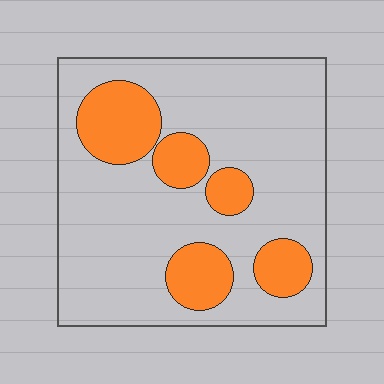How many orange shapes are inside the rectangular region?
5.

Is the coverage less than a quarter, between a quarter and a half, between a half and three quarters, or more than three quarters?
Less than a quarter.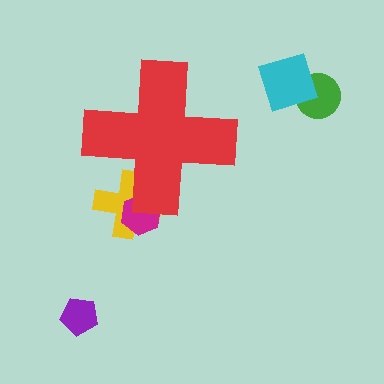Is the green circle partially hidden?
No, the green circle is fully visible.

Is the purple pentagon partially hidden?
No, the purple pentagon is fully visible.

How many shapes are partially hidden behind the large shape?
2 shapes are partially hidden.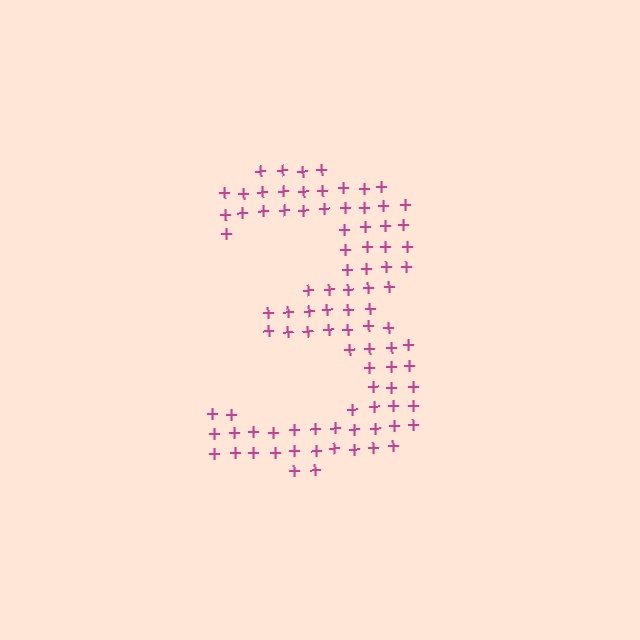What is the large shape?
The large shape is the digit 3.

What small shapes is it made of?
It is made of small plus signs.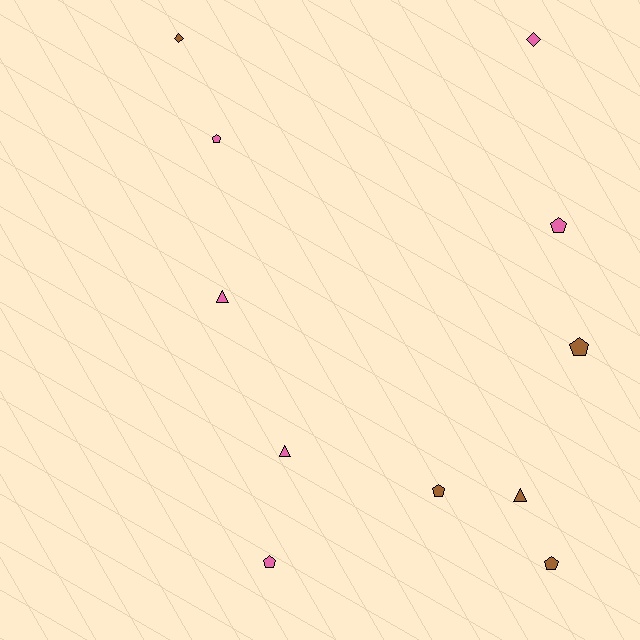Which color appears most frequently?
Pink, with 6 objects.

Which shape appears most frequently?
Pentagon, with 6 objects.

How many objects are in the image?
There are 11 objects.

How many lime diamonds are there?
There are no lime diamonds.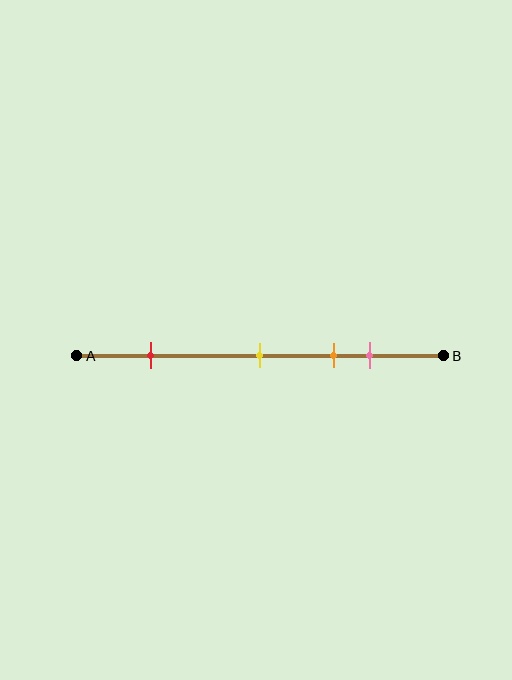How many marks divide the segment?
There are 4 marks dividing the segment.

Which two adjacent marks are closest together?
The orange and pink marks are the closest adjacent pair.